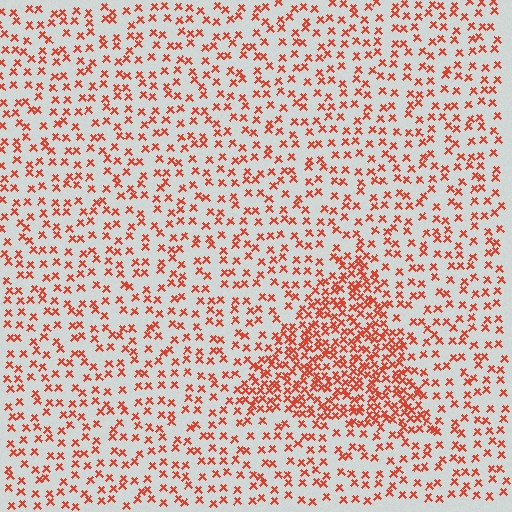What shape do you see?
I see a triangle.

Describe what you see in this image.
The image contains small red elements arranged at two different densities. A triangle-shaped region is visible where the elements are more densely packed than the surrounding area.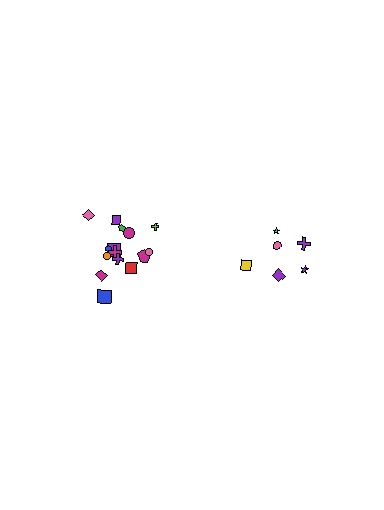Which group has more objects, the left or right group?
The left group.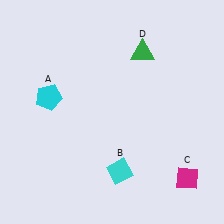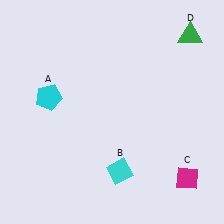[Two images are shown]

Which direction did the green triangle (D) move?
The green triangle (D) moved right.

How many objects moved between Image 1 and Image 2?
1 object moved between the two images.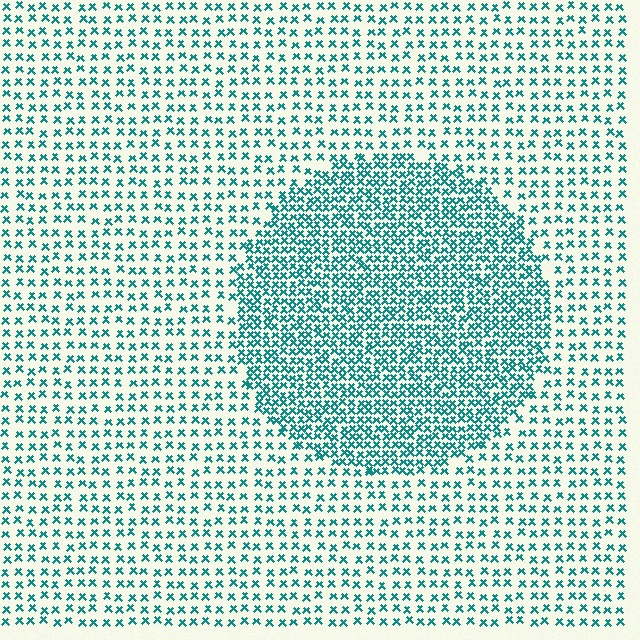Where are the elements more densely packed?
The elements are more densely packed inside the circle boundary.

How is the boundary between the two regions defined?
The boundary is defined by a change in element density (approximately 2.2x ratio). All elements are the same color, size, and shape.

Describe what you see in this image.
The image contains small teal elements arranged at two different densities. A circle-shaped region is visible where the elements are more densely packed than the surrounding area.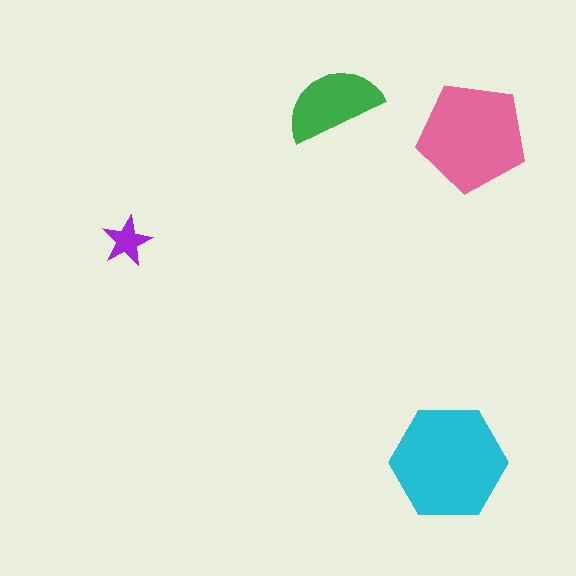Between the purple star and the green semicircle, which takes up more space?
The green semicircle.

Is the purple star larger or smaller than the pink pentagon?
Smaller.